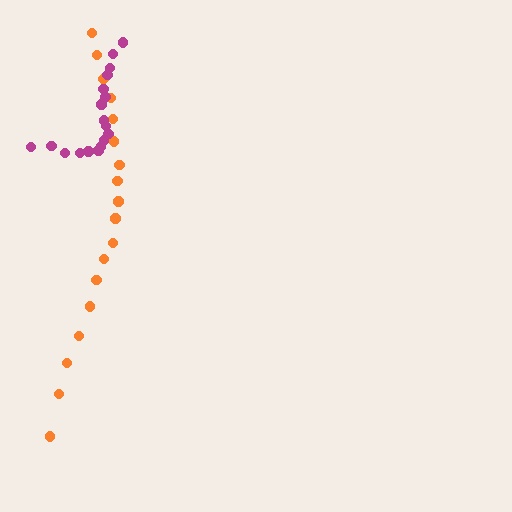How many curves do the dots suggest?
There are 2 distinct paths.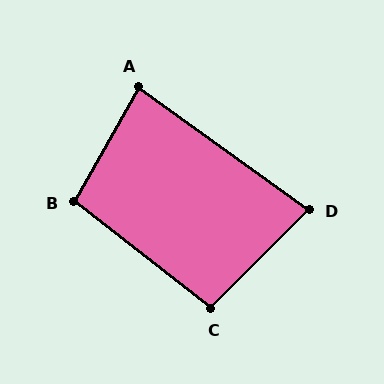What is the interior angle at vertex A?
Approximately 83 degrees (acute).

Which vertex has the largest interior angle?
B, at approximately 99 degrees.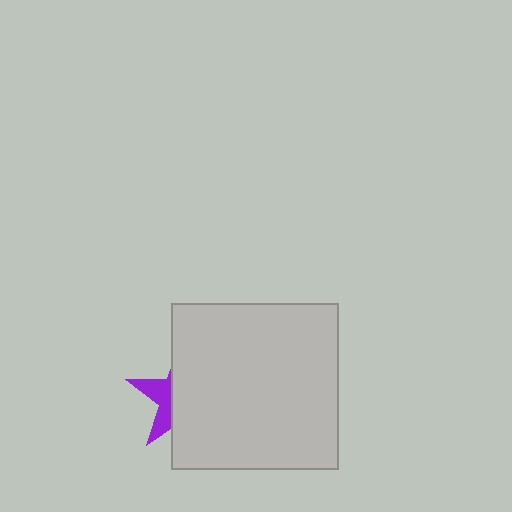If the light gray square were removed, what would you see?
You would see the complete purple star.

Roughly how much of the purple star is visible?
A small part of it is visible (roughly 32%).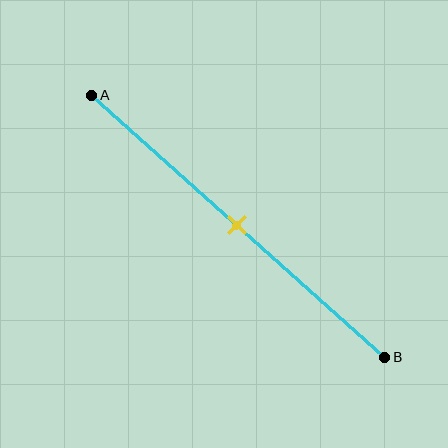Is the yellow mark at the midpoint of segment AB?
Yes, the mark is approximately at the midpoint.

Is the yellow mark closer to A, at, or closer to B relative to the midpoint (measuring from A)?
The yellow mark is approximately at the midpoint of segment AB.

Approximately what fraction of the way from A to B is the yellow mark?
The yellow mark is approximately 50% of the way from A to B.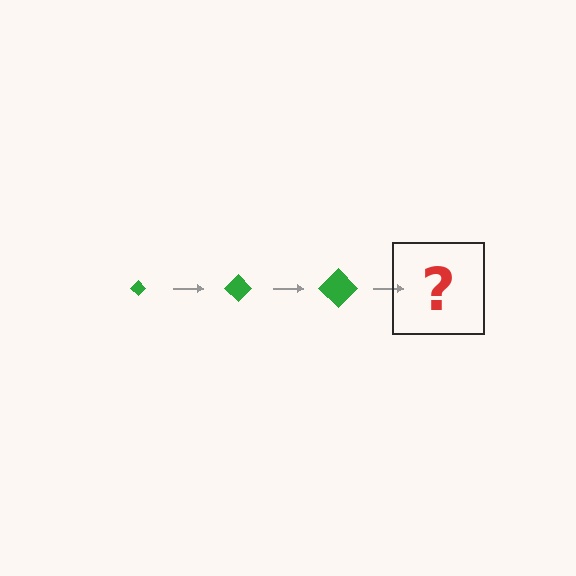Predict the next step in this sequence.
The next step is a green diamond, larger than the previous one.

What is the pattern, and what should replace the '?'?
The pattern is that the diamond gets progressively larger each step. The '?' should be a green diamond, larger than the previous one.